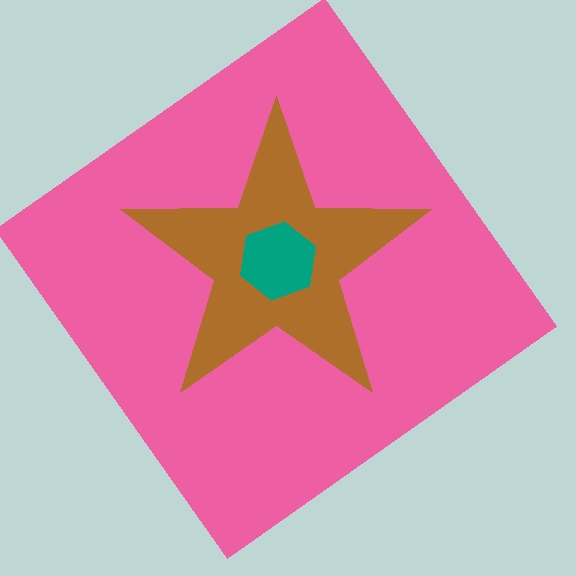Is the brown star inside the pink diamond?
Yes.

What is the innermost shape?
The teal hexagon.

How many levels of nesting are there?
3.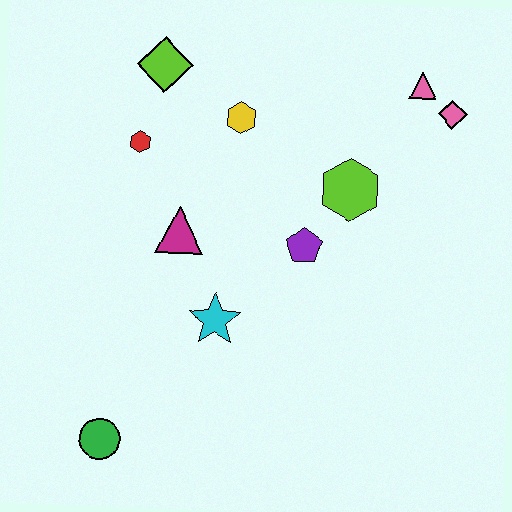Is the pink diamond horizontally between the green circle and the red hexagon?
No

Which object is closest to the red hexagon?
The lime diamond is closest to the red hexagon.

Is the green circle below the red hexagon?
Yes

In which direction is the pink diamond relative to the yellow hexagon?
The pink diamond is to the right of the yellow hexagon.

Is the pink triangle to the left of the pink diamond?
Yes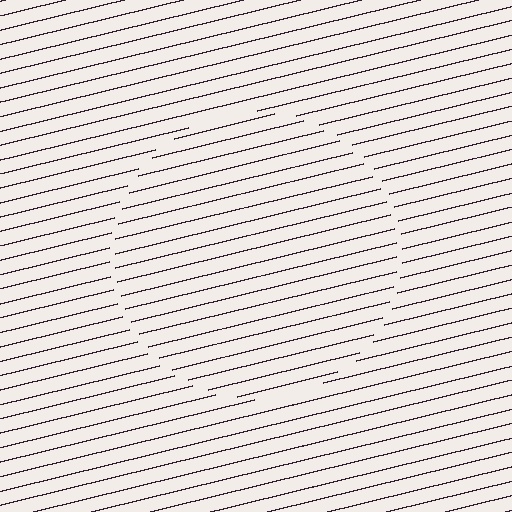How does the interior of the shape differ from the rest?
The interior of the shape contains the same grating, shifted by half a period — the contour is defined by the phase discontinuity where line-ends from the inner and outer gratings abut.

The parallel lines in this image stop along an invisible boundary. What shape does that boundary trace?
An illusory circle. The interior of the shape contains the same grating, shifted by half a period — the contour is defined by the phase discontinuity where line-ends from the inner and outer gratings abut.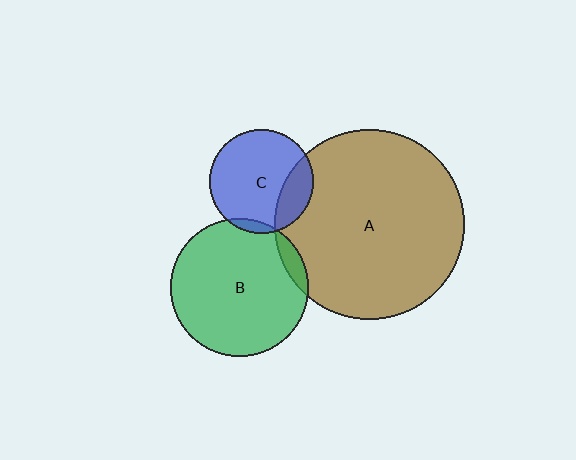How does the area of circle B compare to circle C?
Approximately 1.8 times.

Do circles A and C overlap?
Yes.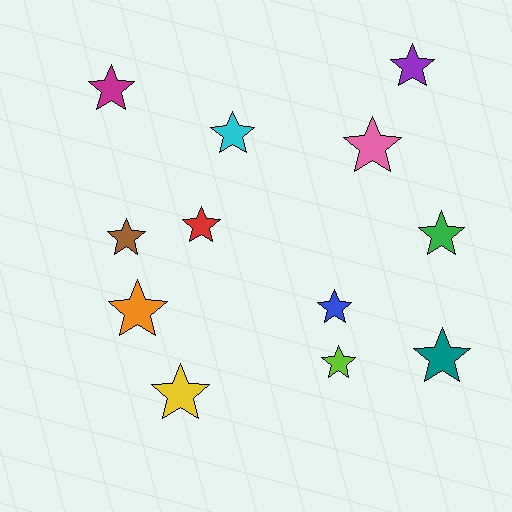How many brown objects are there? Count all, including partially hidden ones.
There is 1 brown object.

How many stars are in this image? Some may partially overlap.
There are 12 stars.